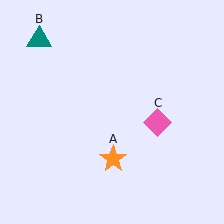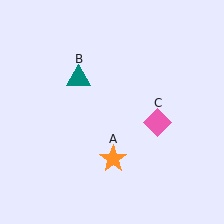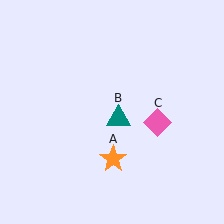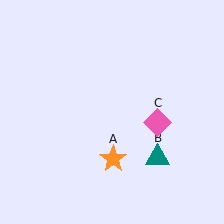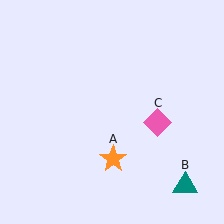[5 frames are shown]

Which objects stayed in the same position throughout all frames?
Orange star (object A) and pink diamond (object C) remained stationary.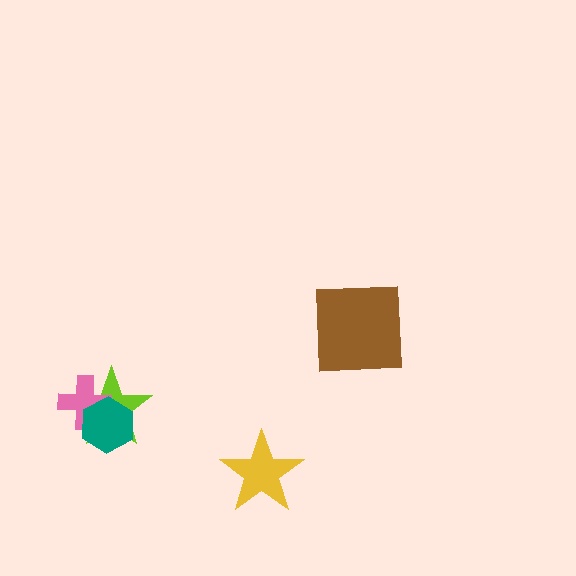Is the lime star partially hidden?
Yes, it is partially covered by another shape.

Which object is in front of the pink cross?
The teal hexagon is in front of the pink cross.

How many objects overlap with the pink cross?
2 objects overlap with the pink cross.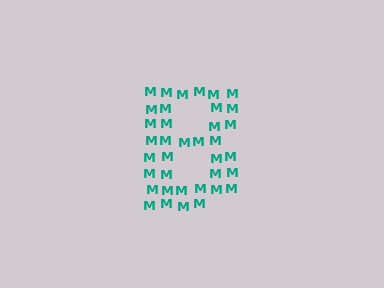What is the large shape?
The large shape is the letter B.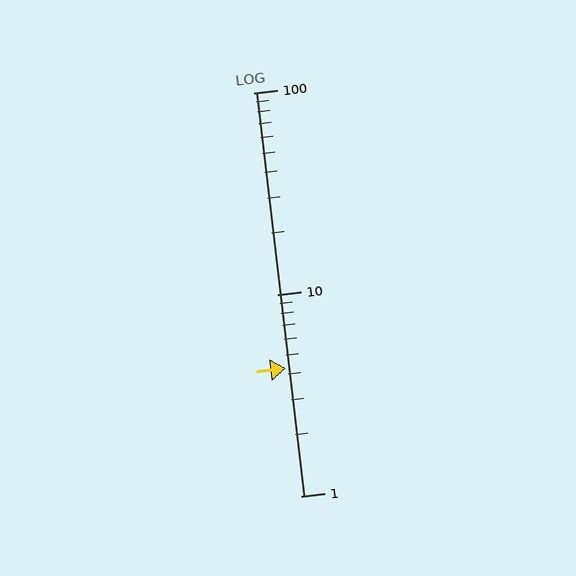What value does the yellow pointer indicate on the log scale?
The pointer indicates approximately 4.3.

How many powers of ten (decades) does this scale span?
The scale spans 2 decades, from 1 to 100.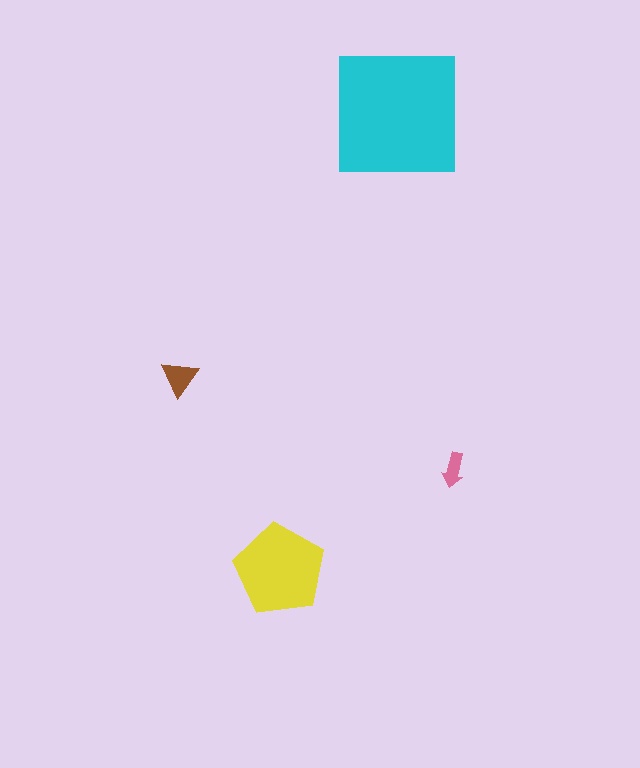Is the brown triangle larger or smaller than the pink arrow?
Larger.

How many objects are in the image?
There are 4 objects in the image.